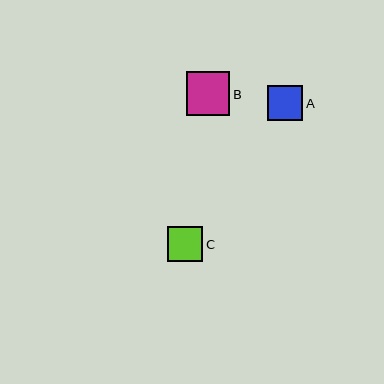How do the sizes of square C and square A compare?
Square C and square A are approximately the same size.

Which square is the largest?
Square B is the largest with a size of approximately 44 pixels.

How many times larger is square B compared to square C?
Square B is approximately 1.3 times the size of square C.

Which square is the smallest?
Square A is the smallest with a size of approximately 35 pixels.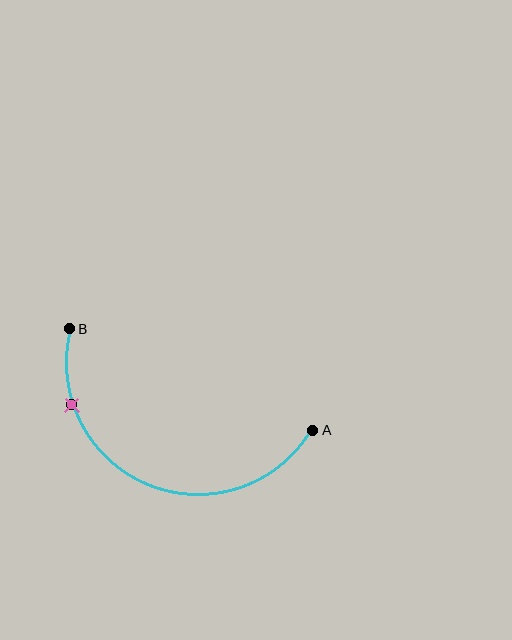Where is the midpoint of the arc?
The arc midpoint is the point on the curve farthest from the straight line joining A and B. It sits below that line.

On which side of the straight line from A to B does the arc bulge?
The arc bulges below the straight line connecting A and B.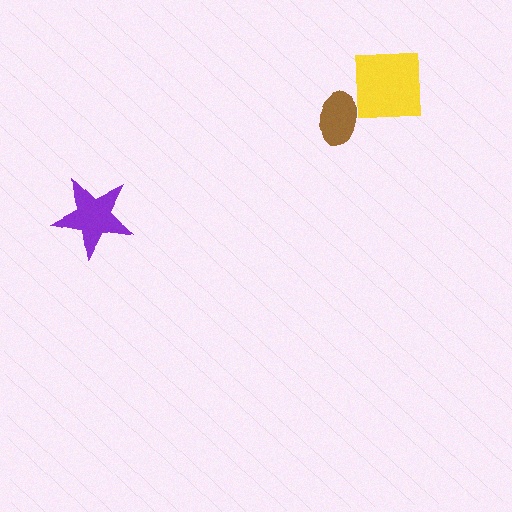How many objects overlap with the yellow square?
1 object overlaps with the yellow square.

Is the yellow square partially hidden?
Yes, it is partially covered by another shape.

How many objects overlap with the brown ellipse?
1 object overlaps with the brown ellipse.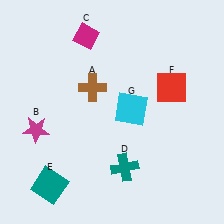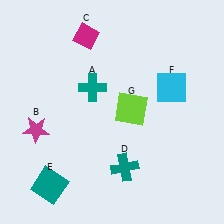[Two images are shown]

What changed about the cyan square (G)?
In Image 1, G is cyan. In Image 2, it changed to lime.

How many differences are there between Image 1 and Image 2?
There are 3 differences between the two images.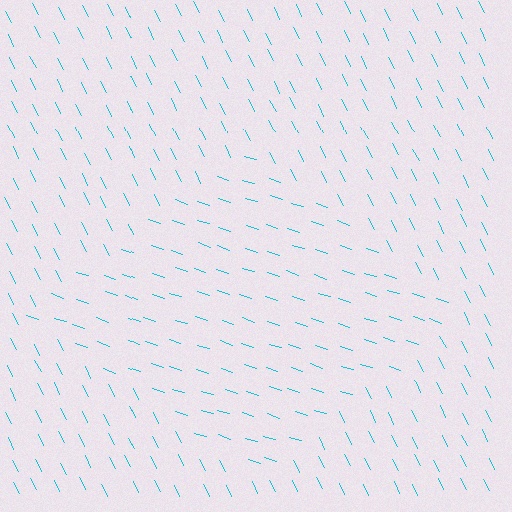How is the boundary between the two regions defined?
The boundary is defined purely by a change in line orientation (approximately 45 degrees difference). All lines are the same color and thickness.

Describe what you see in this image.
The image is filled with small cyan line segments. A diamond region in the image has lines oriented differently from the surrounding lines, creating a visible texture boundary.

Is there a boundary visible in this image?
Yes, there is a texture boundary formed by a change in line orientation.